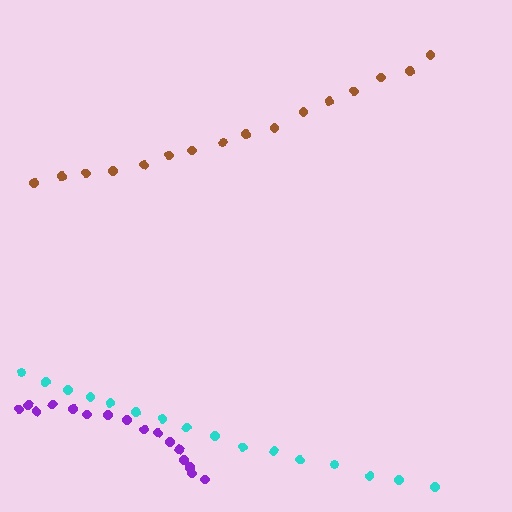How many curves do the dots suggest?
There are 3 distinct paths.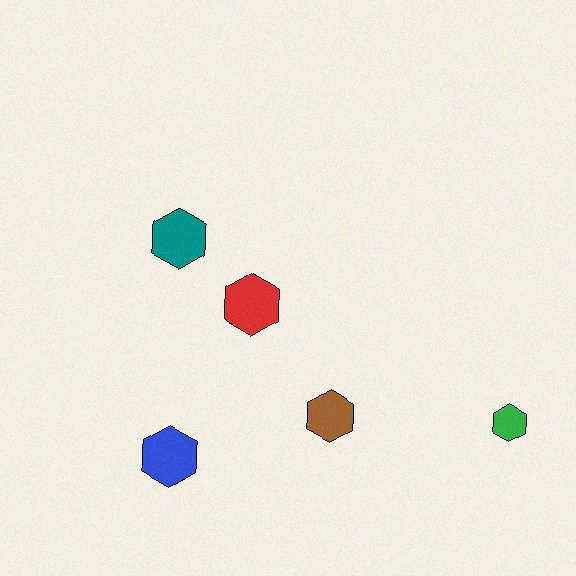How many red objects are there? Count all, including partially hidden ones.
There is 1 red object.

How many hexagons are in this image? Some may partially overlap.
There are 5 hexagons.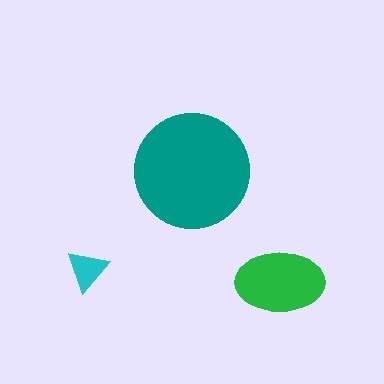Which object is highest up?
The teal circle is topmost.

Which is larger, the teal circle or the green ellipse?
The teal circle.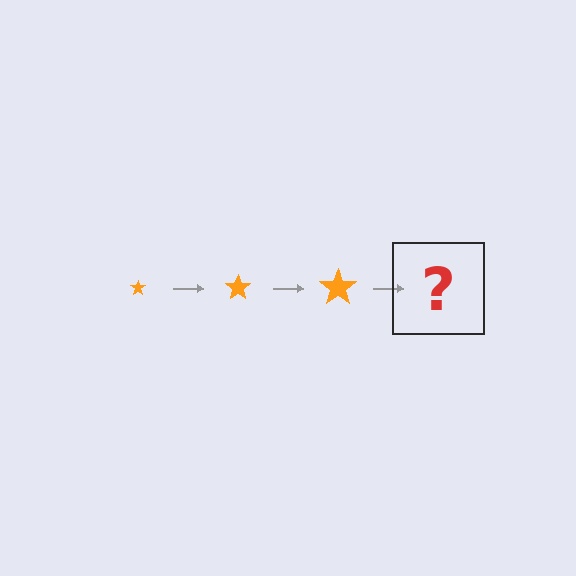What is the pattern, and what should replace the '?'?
The pattern is that the star gets progressively larger each step. The '?' should be an orange star, larger than the previous one.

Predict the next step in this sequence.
The next step is an orange star, larger than the previous one.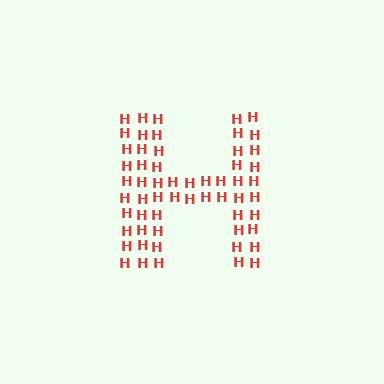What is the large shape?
The large shape is the letter H.